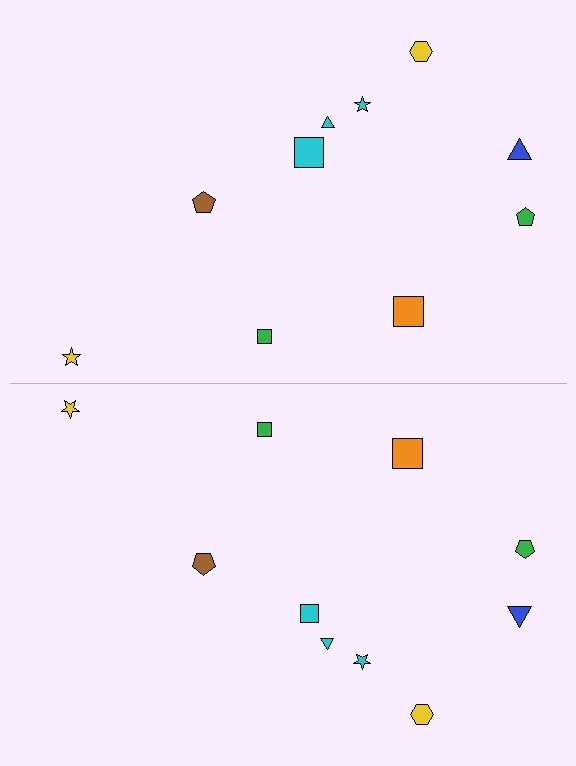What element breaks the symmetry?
The cyan square on the bottom side has a different size than its mirror counterpart.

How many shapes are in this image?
There are 20 shapes in this image.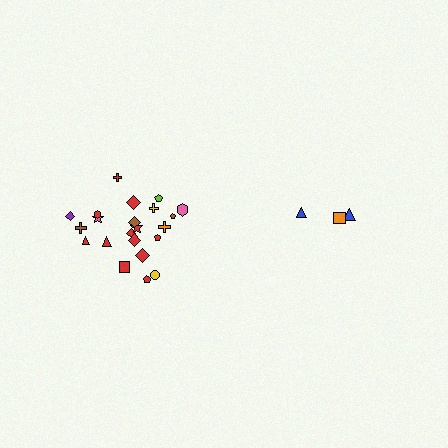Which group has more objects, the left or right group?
The left group.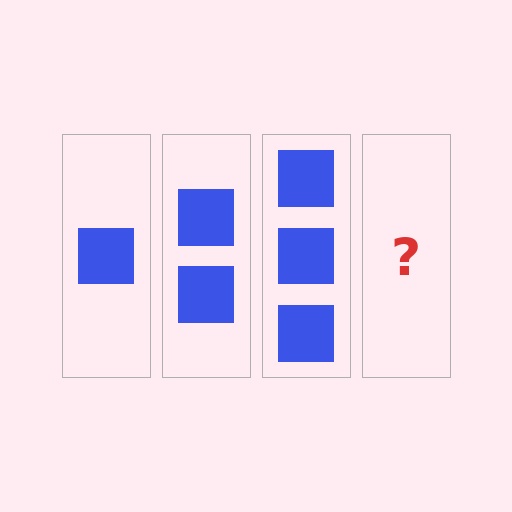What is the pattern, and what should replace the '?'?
The pattern is that each step adds one more square. The '?' should be 4 squares.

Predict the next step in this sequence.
The next step is 4 squares.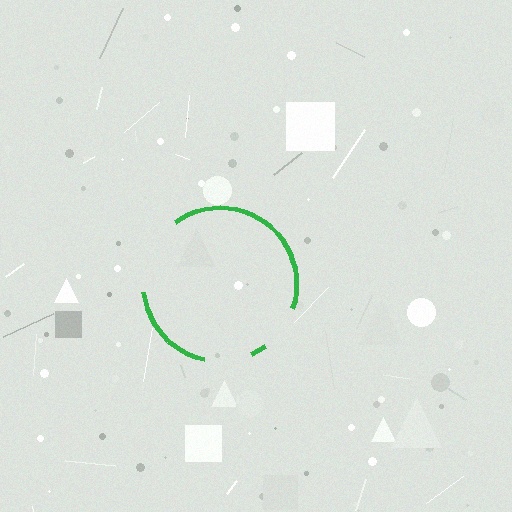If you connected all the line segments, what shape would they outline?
They would outline a circle.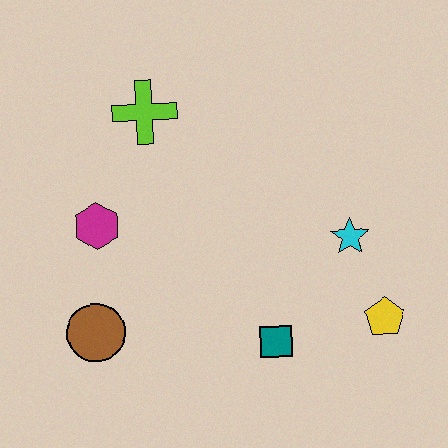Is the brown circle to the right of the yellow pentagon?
No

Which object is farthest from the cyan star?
The brown circle is farthest from the cyan star.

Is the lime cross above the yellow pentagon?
Yes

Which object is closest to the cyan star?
The yellow pentagon is closest to the cyan star.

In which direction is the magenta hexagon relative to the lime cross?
The magenta hexagon is below the lime cross.